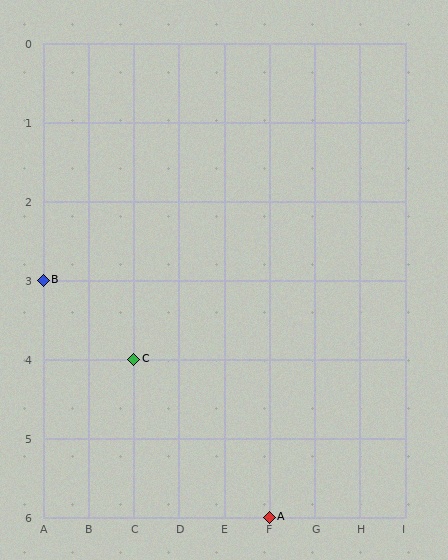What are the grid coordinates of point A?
Point A is at grid coordinates (F, 6).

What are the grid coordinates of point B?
Point B is at grid coordinates (A, 3).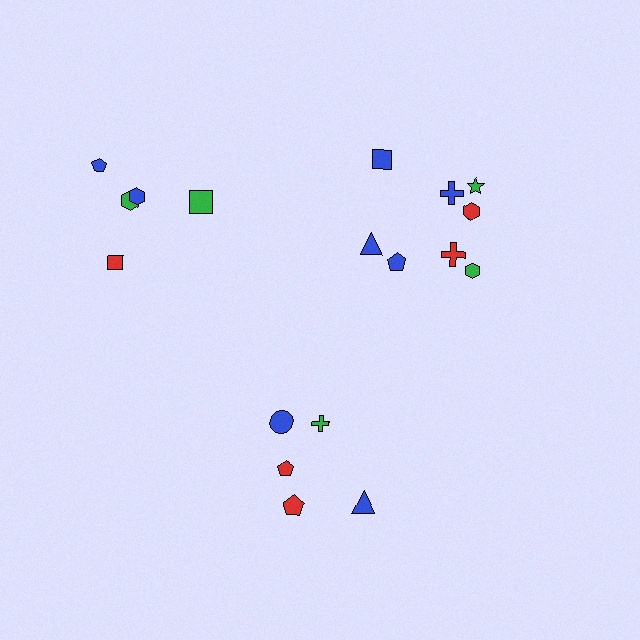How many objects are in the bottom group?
There are 5 objects.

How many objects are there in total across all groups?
There are 18 objects.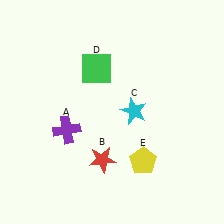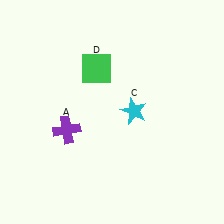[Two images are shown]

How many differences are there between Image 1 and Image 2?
There are 2 differences between the two images.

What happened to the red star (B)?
The red star (B) was removed in Image 2. It was in the bottom-left area of Image 1.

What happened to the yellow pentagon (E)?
The yellow pentagon (E) was removed in Image 2. It was in the bottom-right area of Image 1.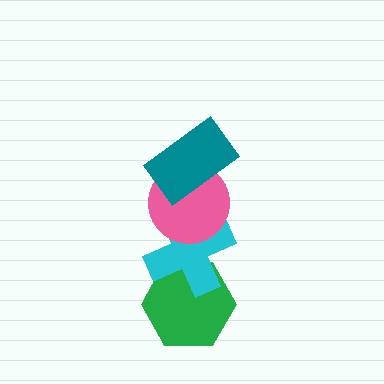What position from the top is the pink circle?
The pink circle is 2nd from the top.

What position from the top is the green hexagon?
The green hexagon is 4th from the top.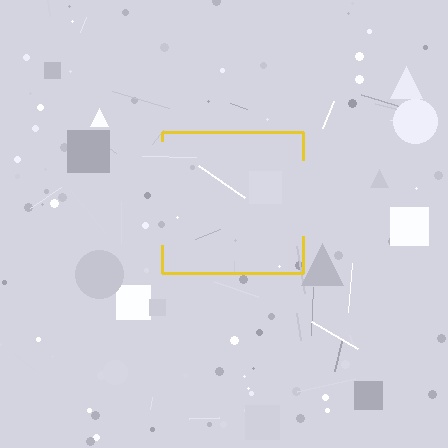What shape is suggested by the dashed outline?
The dashed outline suggests a square.